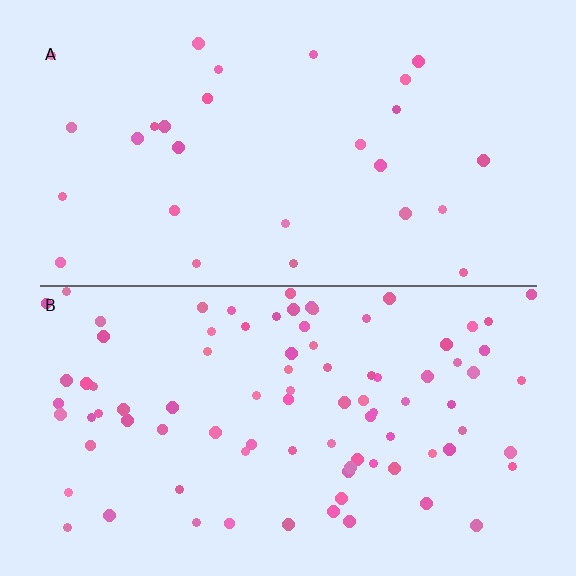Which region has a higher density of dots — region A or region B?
B (the bottom).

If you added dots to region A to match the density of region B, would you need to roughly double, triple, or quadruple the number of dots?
Approximately triple.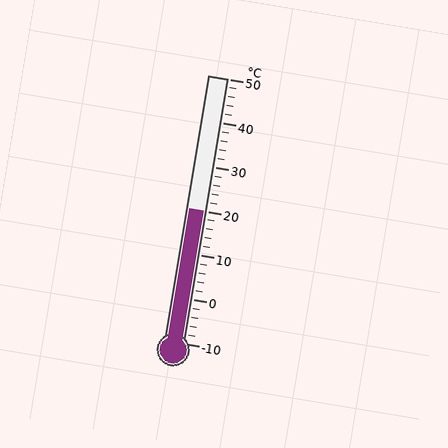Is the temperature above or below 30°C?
The temperature is below 30°C.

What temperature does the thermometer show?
The thermometer shows approximately 20°C.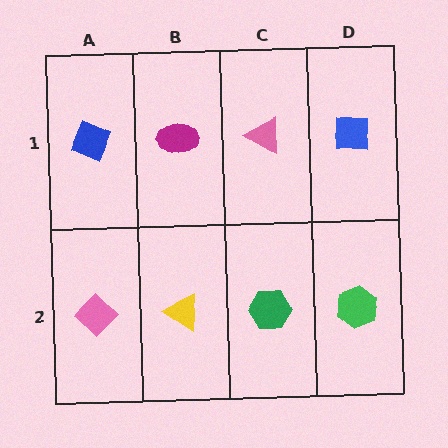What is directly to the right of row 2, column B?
A green hexagon.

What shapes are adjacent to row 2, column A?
A blue diamond (row 1, column A), a yellow triangle (row 2, column B).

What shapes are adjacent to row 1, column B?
A yellow triangle (row 2, column B), a blue diamond (row 1, column A), a pink triangle (row 1, column C).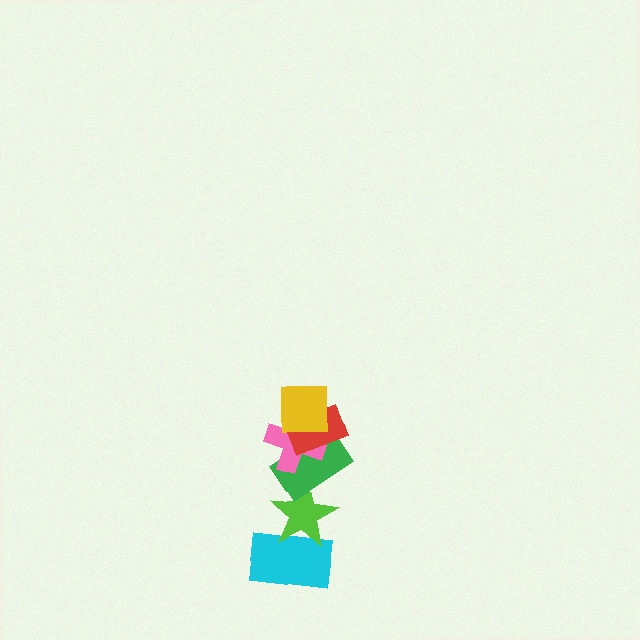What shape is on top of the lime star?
The green rectangle is on top of the lime star.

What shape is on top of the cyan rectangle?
The lime star is on top of the cyan rectangle.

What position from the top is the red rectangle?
The red rectangle is 2nd from the top.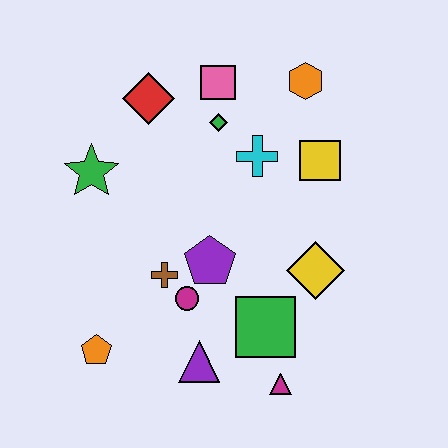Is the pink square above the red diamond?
Yes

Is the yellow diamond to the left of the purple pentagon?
No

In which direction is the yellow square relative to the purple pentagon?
The yellow square is to the right of the purple pentagon.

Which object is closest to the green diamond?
The pink square is closest to the green diamond.